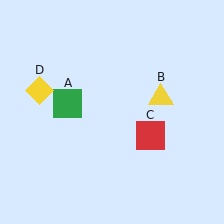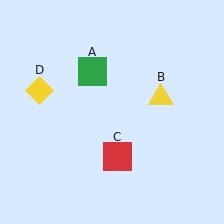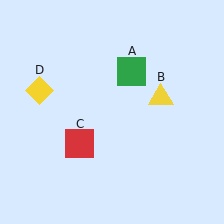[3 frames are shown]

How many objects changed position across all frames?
2 objects changed position: green square (object A), red square (object C).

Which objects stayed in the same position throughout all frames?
Yellow triangle (object B) and yellow diamond (object D) remained stationary.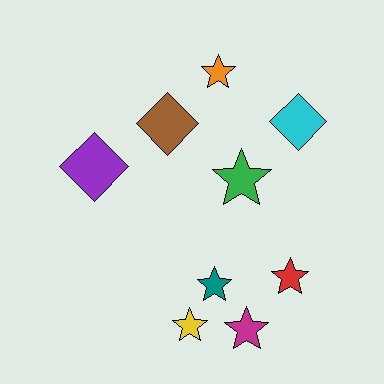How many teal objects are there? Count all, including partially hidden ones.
There is 1 teal object.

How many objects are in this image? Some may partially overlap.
There are 9 objects.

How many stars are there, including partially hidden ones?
There are 6 stars.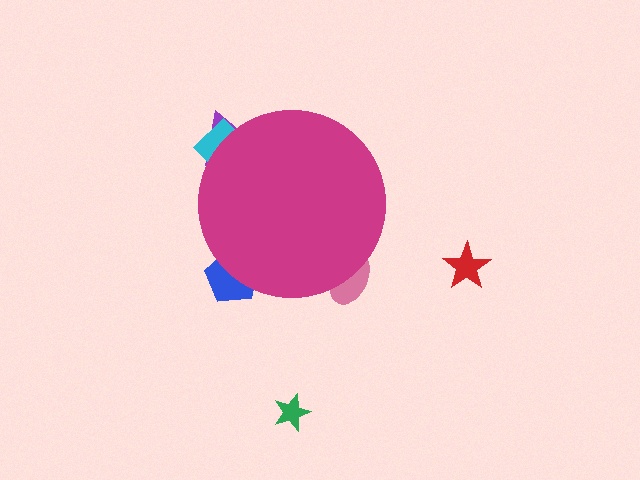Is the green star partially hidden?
No, the green star is fully visible.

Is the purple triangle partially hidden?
Yes, the purple triangle is partially hidden behind the magenta circle.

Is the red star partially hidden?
No, the red star is fully visible.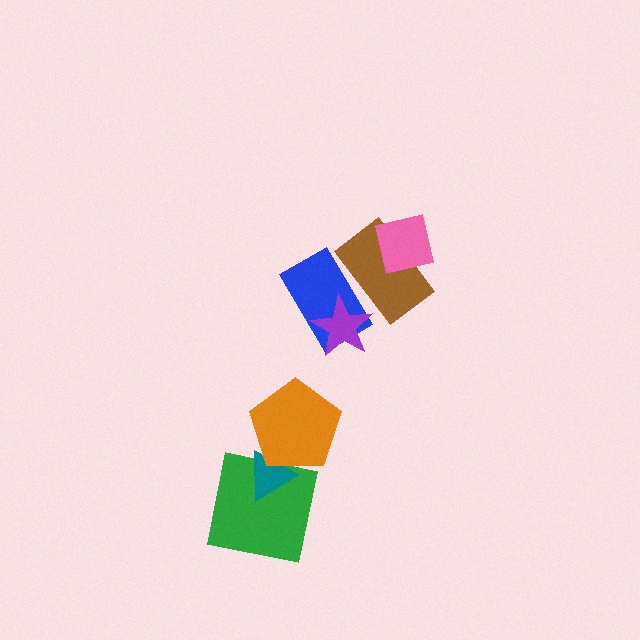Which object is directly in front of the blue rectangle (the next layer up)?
The brown rectangle is directly in front of the blue rectangle.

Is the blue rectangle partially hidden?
Yes, it is partially covered by another shape.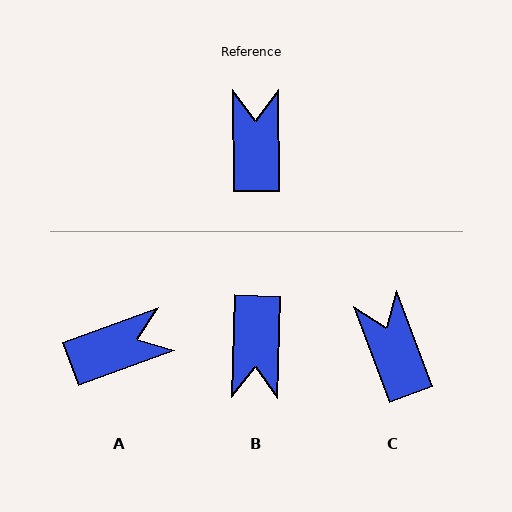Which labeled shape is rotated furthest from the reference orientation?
B, about 178 degrees away.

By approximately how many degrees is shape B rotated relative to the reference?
Approximately 178 degrees counter-clockwise.